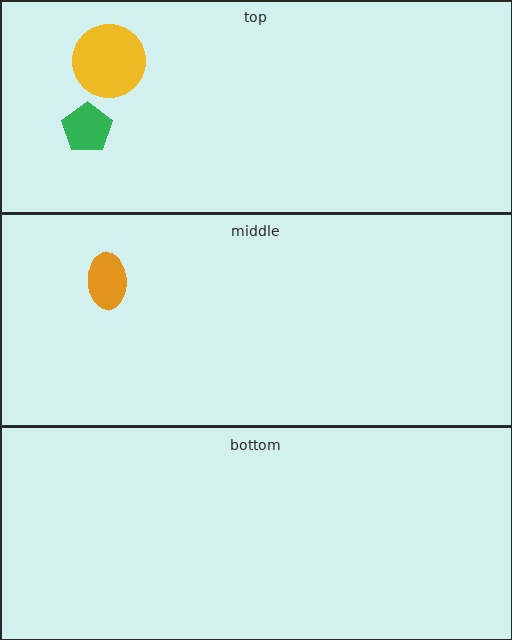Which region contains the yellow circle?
The top region.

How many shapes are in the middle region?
1.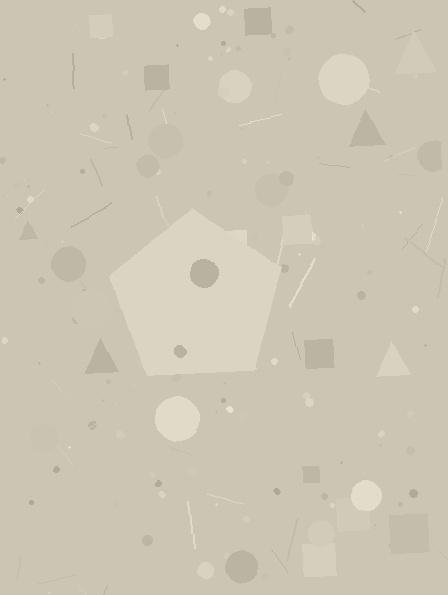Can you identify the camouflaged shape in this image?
The camouflaged shape is a pentagon.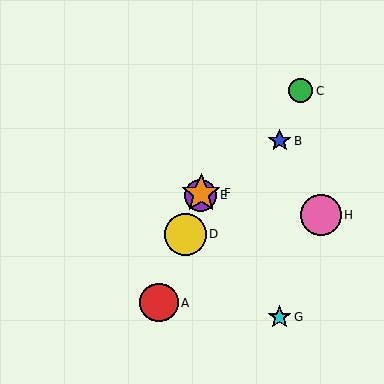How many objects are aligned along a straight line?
4 objects (A, D, E, F) are aligned along a straight line.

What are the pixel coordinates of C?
Object C is at (301, 91).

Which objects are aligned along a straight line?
Objects A, D, E, F are aligned along a straight line.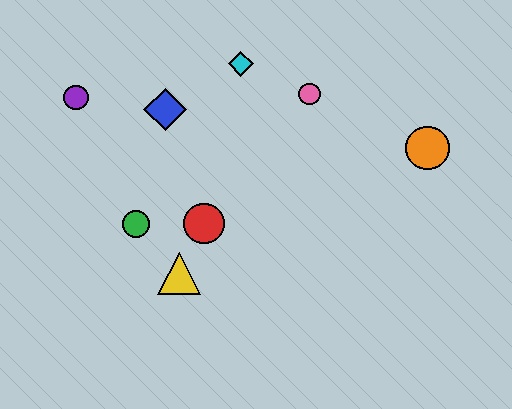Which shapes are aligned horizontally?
The red circle, the green circle are aligned horizontally.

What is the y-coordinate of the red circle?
The red circle is at y≈224.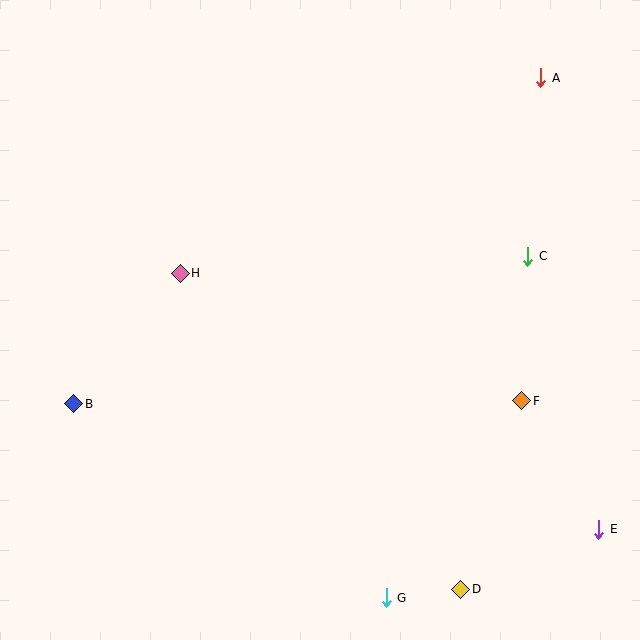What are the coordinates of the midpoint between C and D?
The midpoint between C and D is at (494, 423).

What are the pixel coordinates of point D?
Point D is at (461, 589).